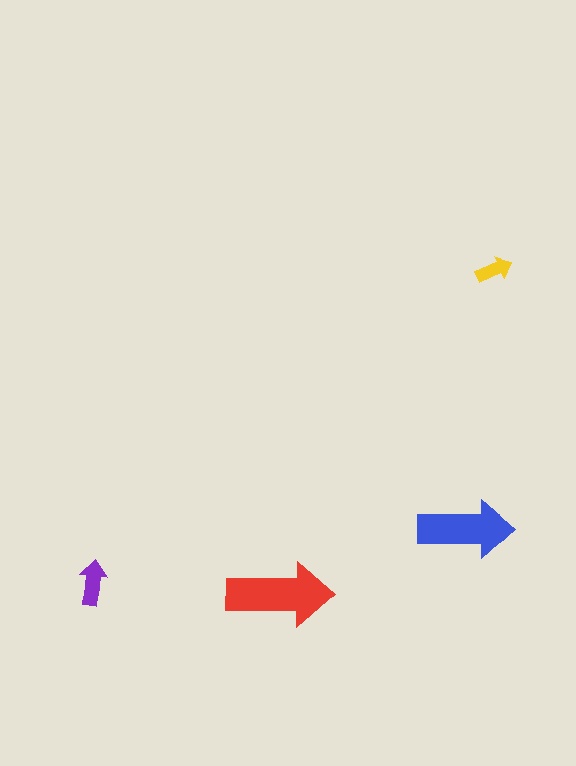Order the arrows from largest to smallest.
the red one, the blue one, the purple one, the yellow one.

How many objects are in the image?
There are 4 objects in the image.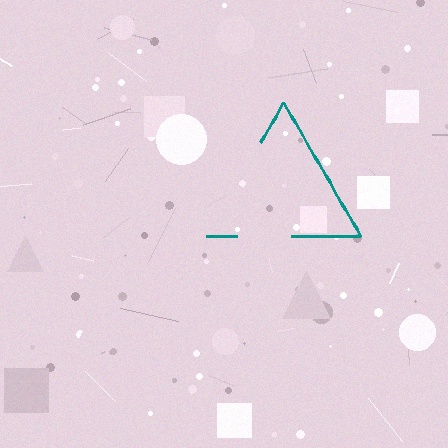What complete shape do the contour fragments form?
The contour fragments form a triangle.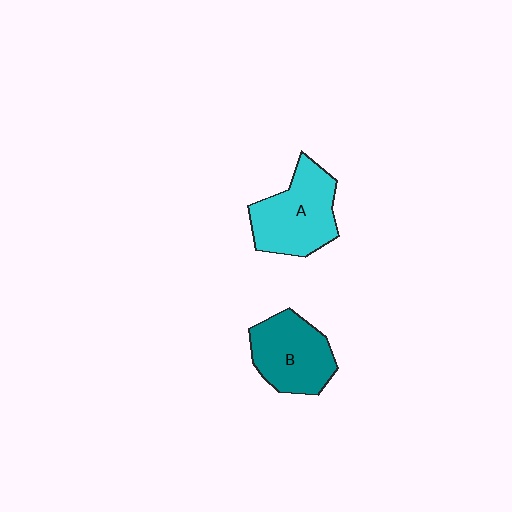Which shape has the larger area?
Shape A (cyan).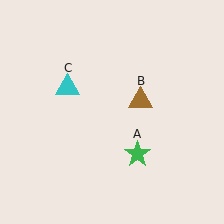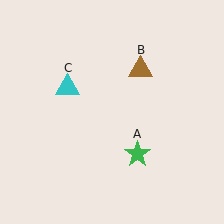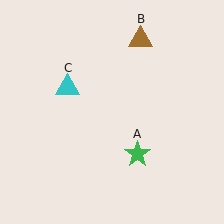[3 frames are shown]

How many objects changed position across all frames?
1 object changed position: brown triangle (object B).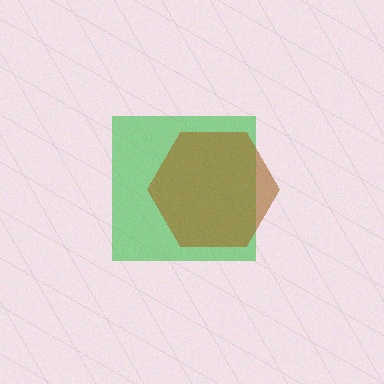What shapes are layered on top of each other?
The layered shapes are: a green square, a brown hexagon.